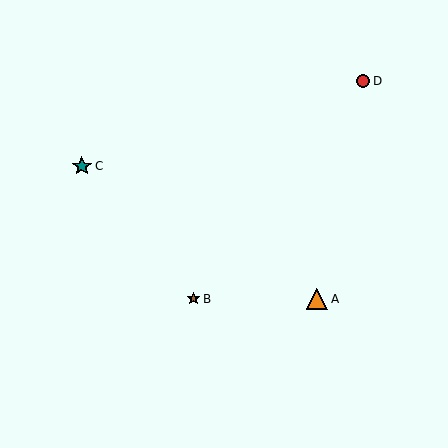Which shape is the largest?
The orange triangle (labeled A) is the largest.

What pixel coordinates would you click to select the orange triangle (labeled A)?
Click at (317, 299) to select the orange triangle A.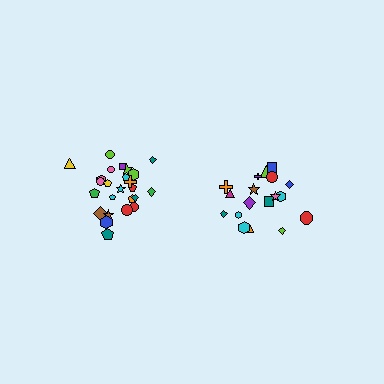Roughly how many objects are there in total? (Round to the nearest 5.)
Roughly 45 objects in total.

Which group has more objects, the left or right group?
The left group.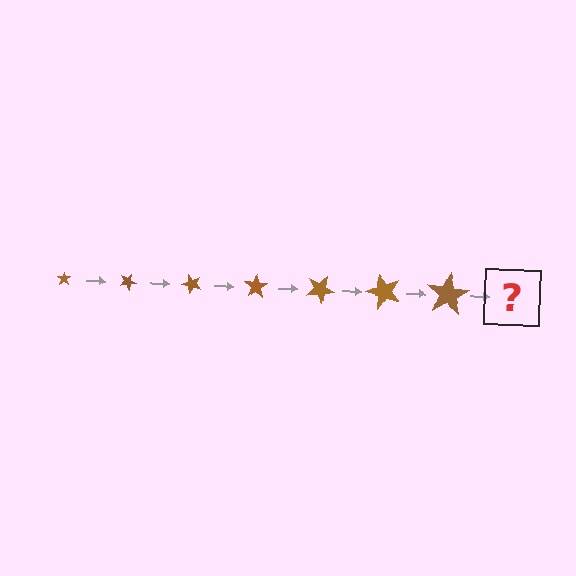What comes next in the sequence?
The next element should be a star, larger than the previous one and rotated 175 degrees from the start.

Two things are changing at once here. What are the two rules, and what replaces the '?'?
The two rules are that the star grows larger each step and it rotates 25 degrees each step. The '?' should be a star, larger than the previous one and rotated 175 degrees from the start.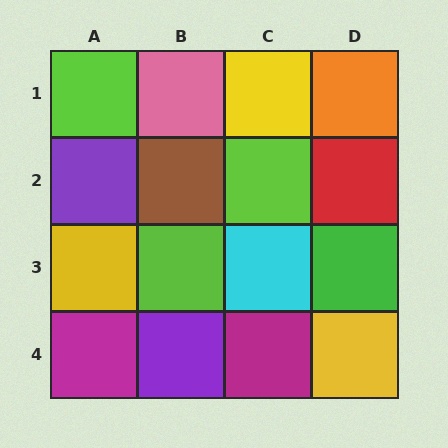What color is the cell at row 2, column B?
Brown.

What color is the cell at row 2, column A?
Purple.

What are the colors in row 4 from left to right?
Magenta, purple, magenta, yellow.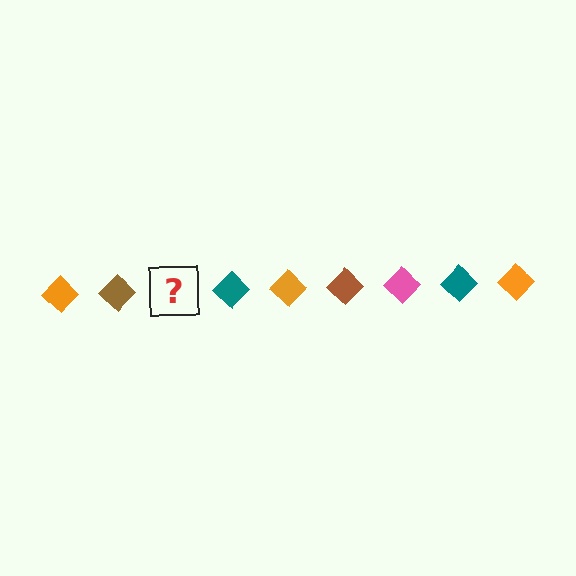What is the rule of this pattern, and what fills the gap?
The rule is that the pattern cycles through orange, brown, pink, teal diamonds. The gap should be filled with a pink diamond.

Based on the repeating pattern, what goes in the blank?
The blank should be a pink diamond.